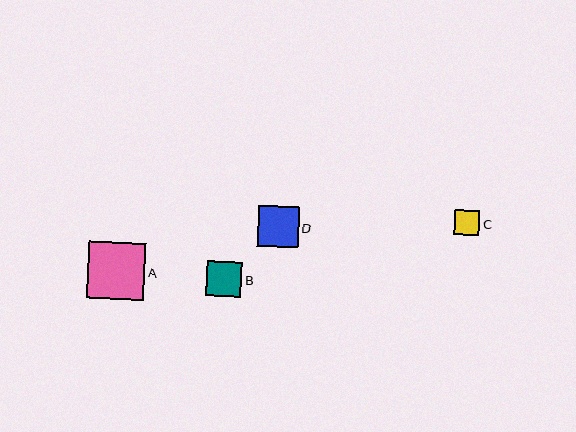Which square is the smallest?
Square C is the smallest with a size of approximately 25 pixels.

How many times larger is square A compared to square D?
Square A is approximately 1.4 times the size of square D.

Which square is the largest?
Square A is the largest with a size of approximately 57 pixels.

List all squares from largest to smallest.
From largest to smallest: A, D, B, C.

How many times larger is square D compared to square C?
Square D is approximately 1.6 times the size of square C.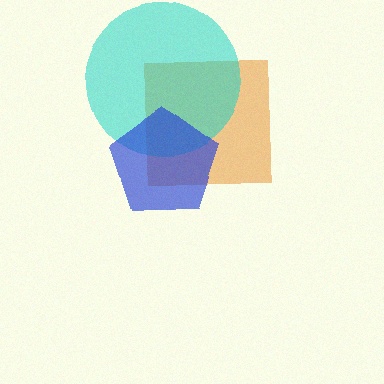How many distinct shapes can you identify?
There are 3 distinct shapes: an orange square, a cyan circle, a blue pentagon.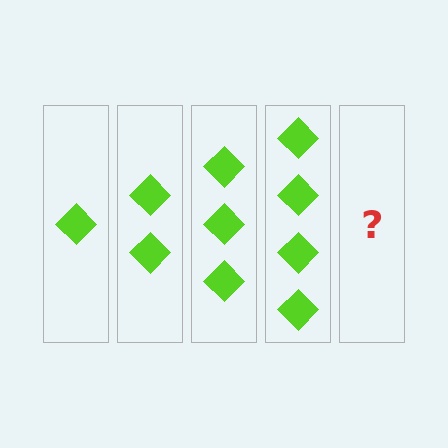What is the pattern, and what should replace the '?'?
The pattern is that each step adds one more diamond. The '?' should be 5 diamonds.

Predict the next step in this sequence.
The next step is 5 diamonds.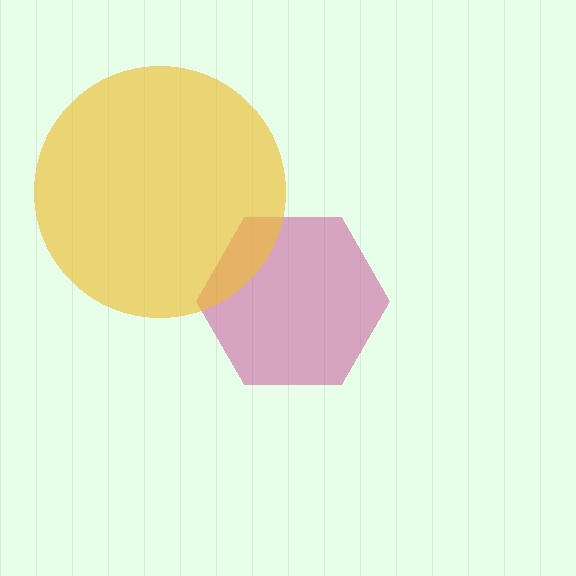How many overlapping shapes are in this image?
There are 2 overlapping shapes in the image.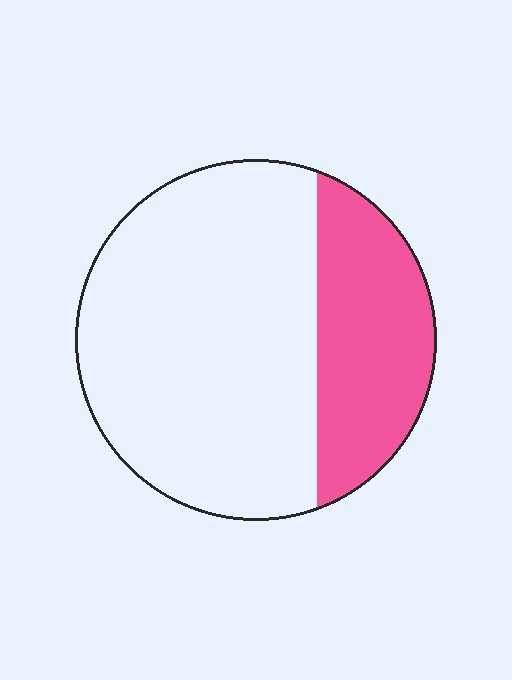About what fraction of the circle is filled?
About one quarter (1/4).